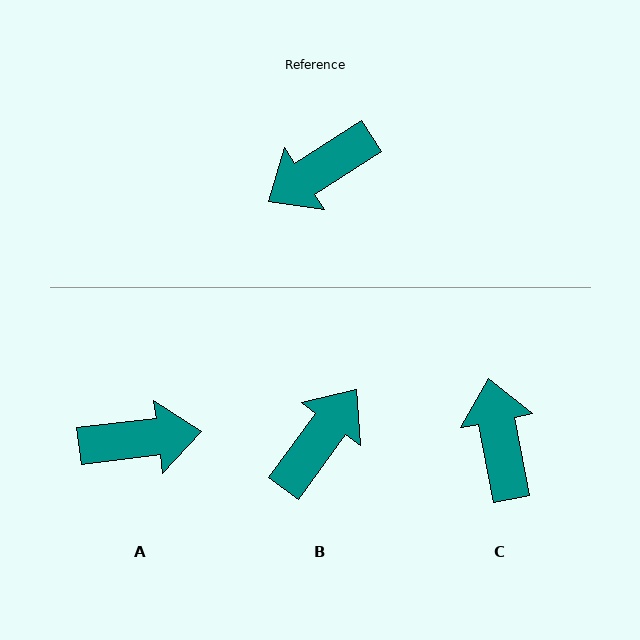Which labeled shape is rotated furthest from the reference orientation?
B, about 159 degrees away.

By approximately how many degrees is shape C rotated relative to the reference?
Approximately 112 degrees clockwise.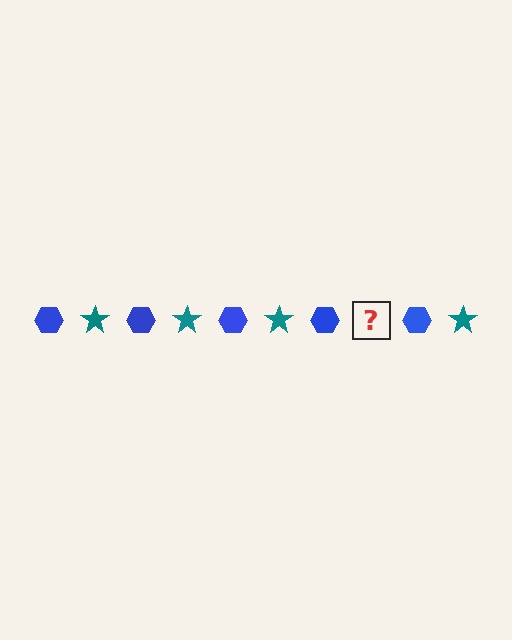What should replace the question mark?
The question mark should be replaced with a teal star.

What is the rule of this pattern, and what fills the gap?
The rule is that the pattern alternates between blue hexagon and teal star. The gap should be filled with a teal star.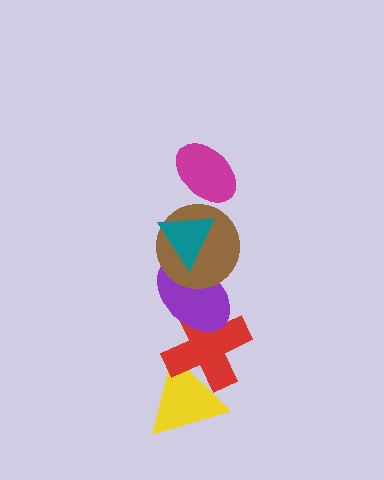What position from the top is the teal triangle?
The teal triangle is 2nd from the top.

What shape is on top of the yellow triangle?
The red cross is on top of the yellow triangle.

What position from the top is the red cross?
The red cross is 5th from the top.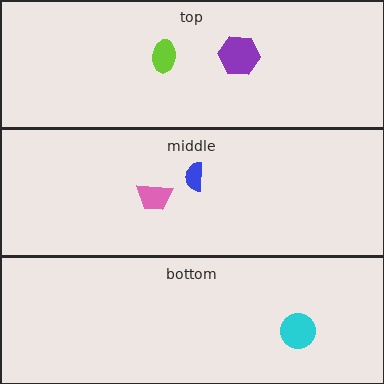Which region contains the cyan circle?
The bottom region.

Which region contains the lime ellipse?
The top region.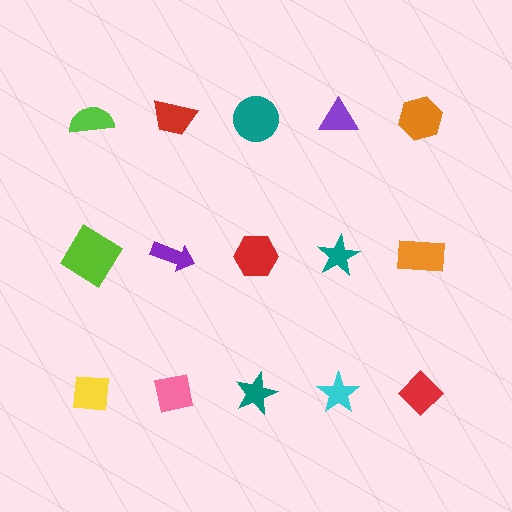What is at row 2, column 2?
A purple arrow.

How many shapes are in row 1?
5 shapes.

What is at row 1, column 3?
A teal circle.